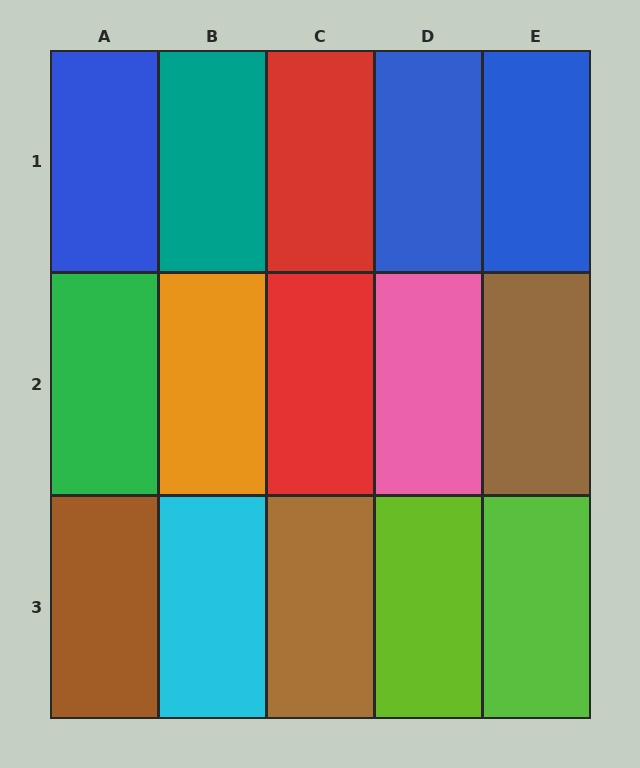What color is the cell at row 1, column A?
Blue.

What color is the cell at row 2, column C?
Red.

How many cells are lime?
2 cells are lime.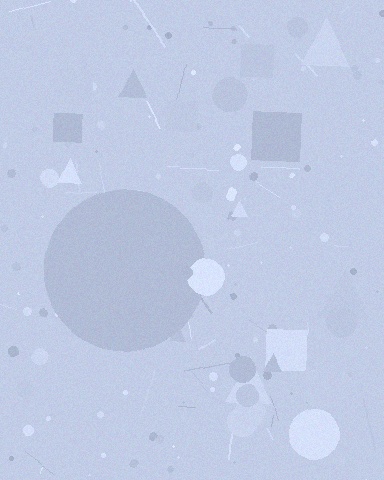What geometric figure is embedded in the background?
A circle is embedded in the background.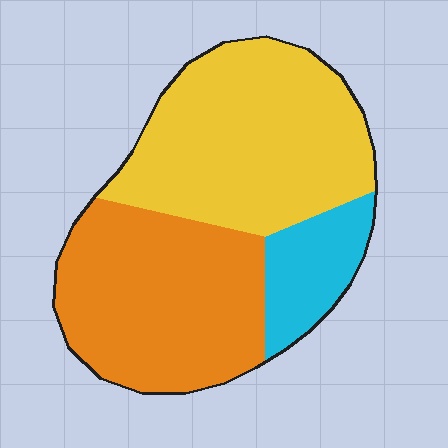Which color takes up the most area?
Yellow, at roughly 45%.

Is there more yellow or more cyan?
Yellow.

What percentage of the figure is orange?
Orange takes up between a third and a half of the figure.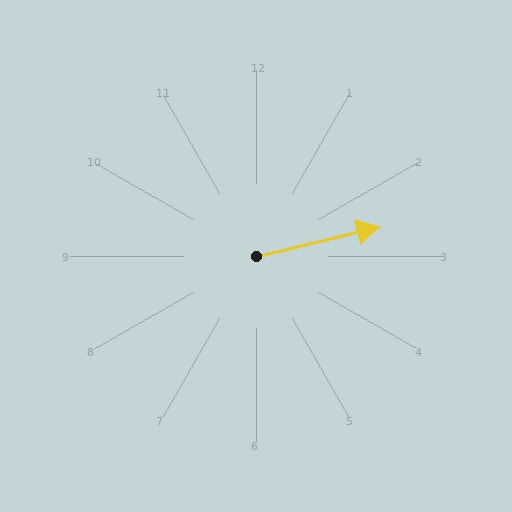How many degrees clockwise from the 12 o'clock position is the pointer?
Approximately 77 degrees.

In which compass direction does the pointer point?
East.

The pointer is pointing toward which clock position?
Roughly 3 o'clock.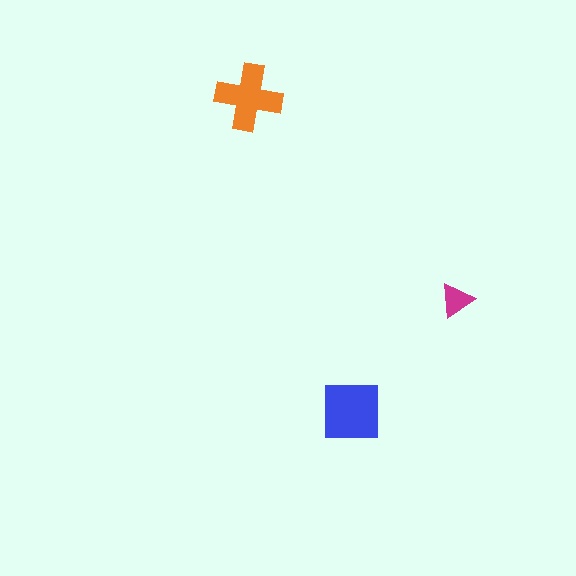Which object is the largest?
The blue square.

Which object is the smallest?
The magenta triangle.